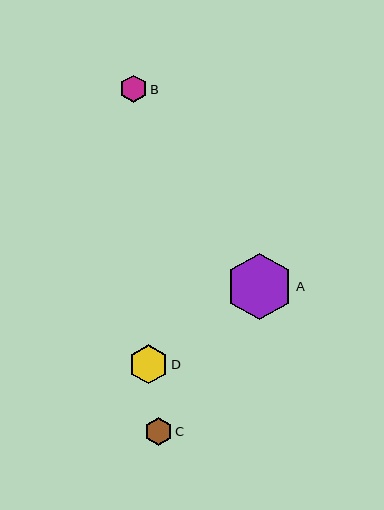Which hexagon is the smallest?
Hexagon B is the smallest with a size of approximately 27 pixels.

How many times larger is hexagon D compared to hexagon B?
Hexagon D is approximately 1.5 times the size of hexagon B.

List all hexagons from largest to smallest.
From largest to smallest: A, D, C, B.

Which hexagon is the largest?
Hexagon A is the largest with a size of approximately 67 pixels.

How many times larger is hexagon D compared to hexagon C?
Hexagon D is approximately 1.4 times the size of hexagon C.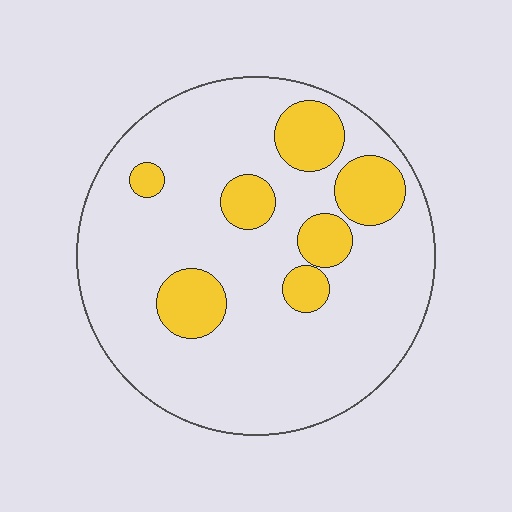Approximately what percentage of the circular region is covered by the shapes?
Approximately 20%.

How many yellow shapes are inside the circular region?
7.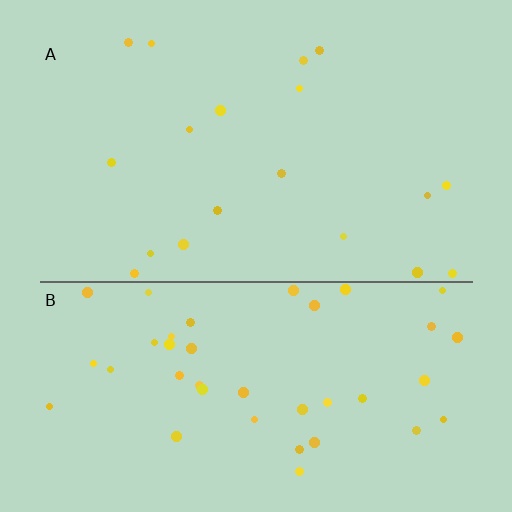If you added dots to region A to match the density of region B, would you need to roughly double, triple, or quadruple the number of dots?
Approximately double.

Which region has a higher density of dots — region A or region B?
B (the bottom).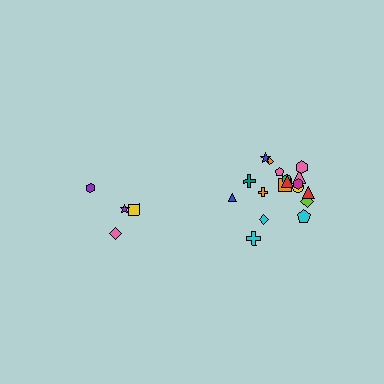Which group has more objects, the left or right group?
The right group.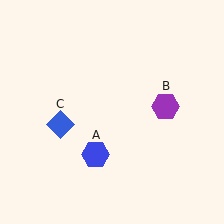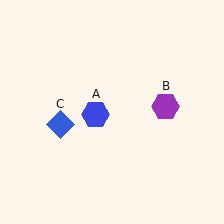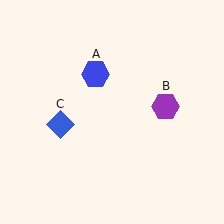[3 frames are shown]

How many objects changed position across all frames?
1 object changed position: blue hexagon (object A).